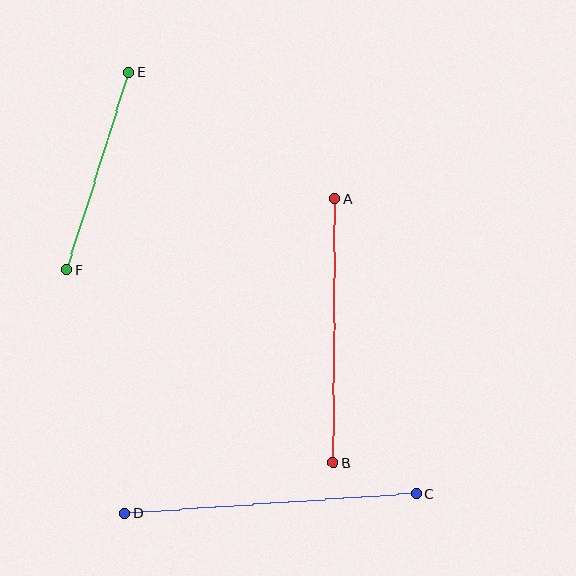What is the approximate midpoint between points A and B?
The midpoint is at approximately (334, 331) pixels.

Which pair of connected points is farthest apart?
Points C and D are farthest apart.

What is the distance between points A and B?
The distance is approximately 264 pixels.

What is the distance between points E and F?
The distance is approximately 207 pixels.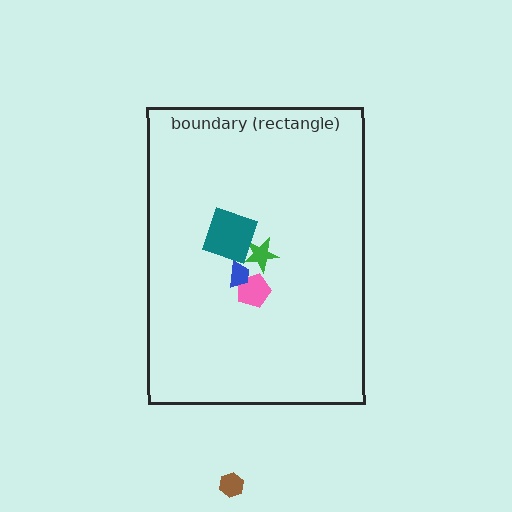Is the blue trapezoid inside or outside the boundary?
Inside.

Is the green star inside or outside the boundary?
Inside.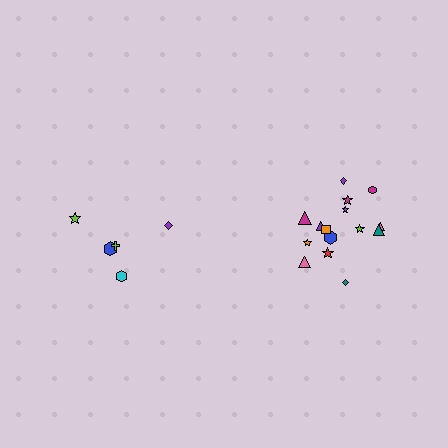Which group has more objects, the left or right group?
The right group.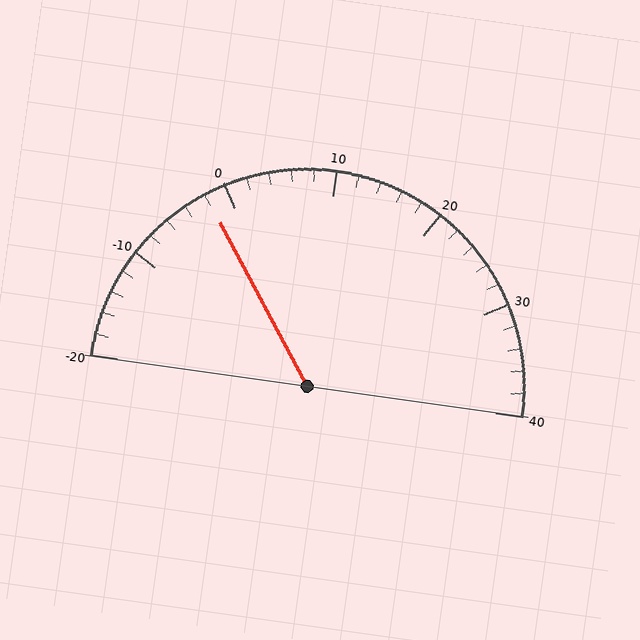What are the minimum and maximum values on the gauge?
The gauge ranges from -20 to 40.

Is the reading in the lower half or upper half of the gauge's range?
The reading is in the lower half of the range (-20 to 40).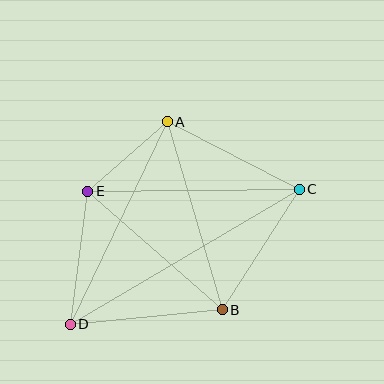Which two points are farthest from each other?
Points C and D are farthest from each other.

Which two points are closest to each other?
Points A and E are closest to each other.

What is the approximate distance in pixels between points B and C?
The distance between B and C is approximately 143 pixels.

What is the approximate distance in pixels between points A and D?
The distance between A and D is approximately 225 pixels.